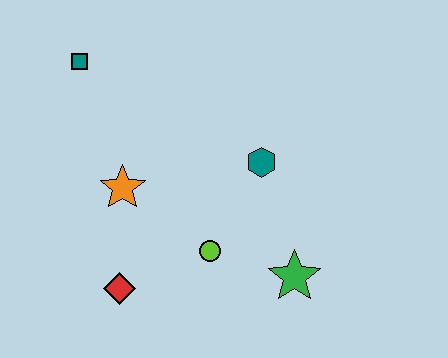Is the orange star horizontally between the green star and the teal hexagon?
No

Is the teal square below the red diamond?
No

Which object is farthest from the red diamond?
The teal square is farthest from the red diamond.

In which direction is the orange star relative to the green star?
The orange star is to the left of the green star.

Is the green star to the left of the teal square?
No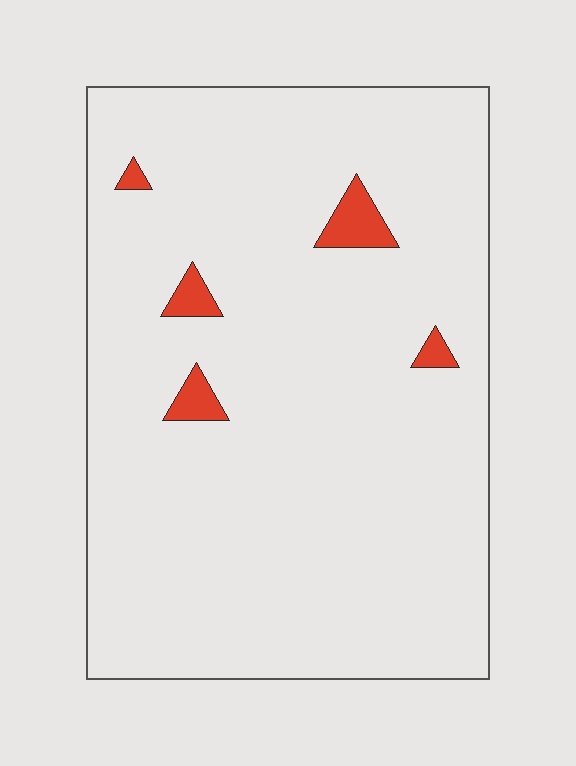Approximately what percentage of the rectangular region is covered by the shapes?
Approximately 5%.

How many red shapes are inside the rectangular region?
5.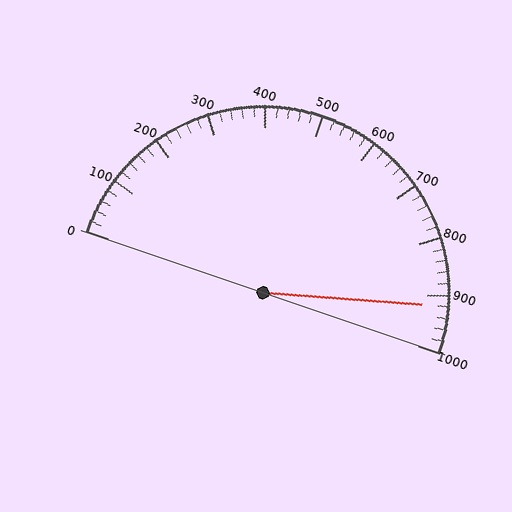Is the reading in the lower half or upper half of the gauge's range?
The reading is in the upper half of the range (0 to 1000).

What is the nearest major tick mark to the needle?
The nearest major tick mark is 900.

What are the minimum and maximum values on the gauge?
The gauge ranges from 0 to 1000.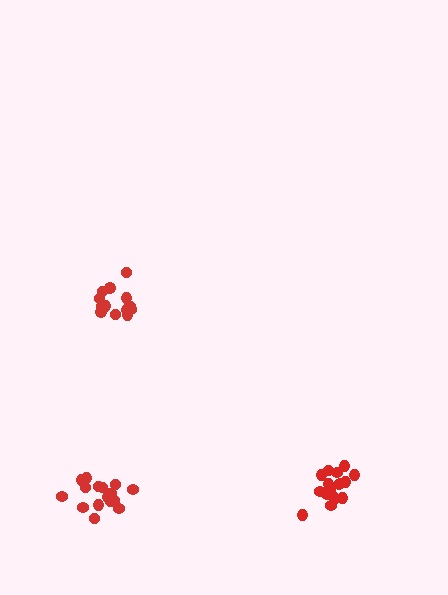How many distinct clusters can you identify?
There are 3 distinct clusters.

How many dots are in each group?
Group 1: 14 dots, Group 2: 17 dots, Group 3: 17 dots (48 total).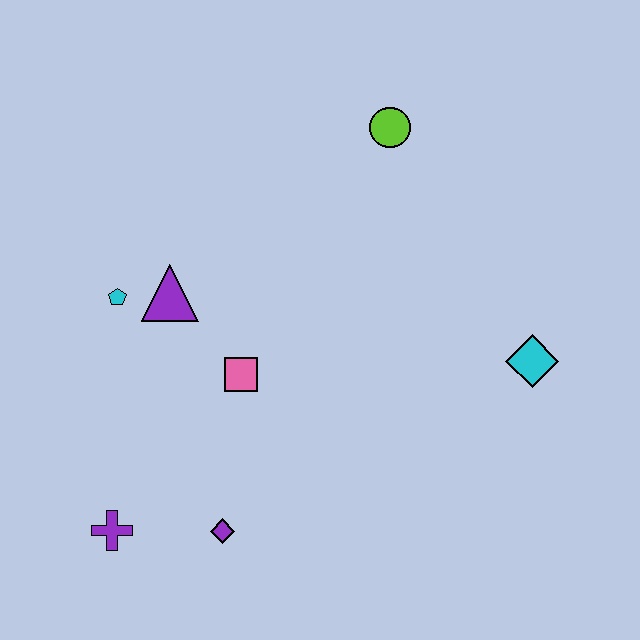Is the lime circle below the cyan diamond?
No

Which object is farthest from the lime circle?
The purple cross is farthest from the lime circle.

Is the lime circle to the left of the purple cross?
No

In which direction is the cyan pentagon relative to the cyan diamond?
The cyan pentagon is to the left of the cyan diamond.